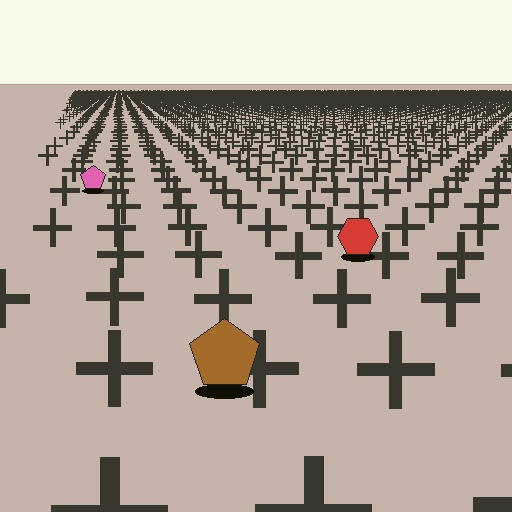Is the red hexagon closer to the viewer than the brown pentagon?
No. The brown pentagon is closer — you can tell from the texture gradient: the ground texture is coarser near it.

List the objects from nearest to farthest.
From nearest to farthest: the brown pentagon, the red hexagon, the pink pentagon.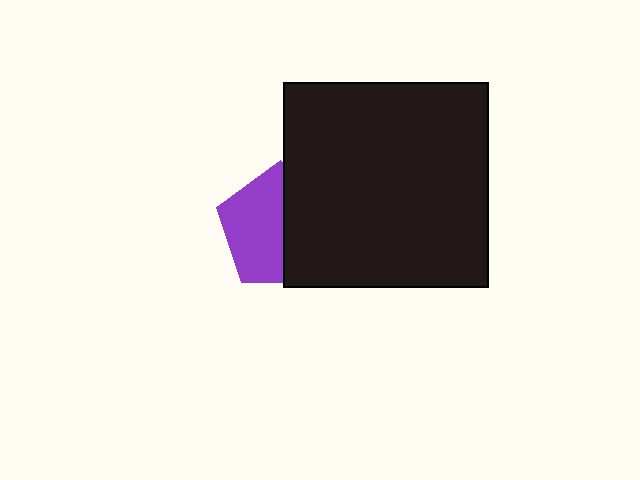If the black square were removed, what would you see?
You would see the complete purple pentagon.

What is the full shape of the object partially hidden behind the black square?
The partially hidden object is a purple pentagon.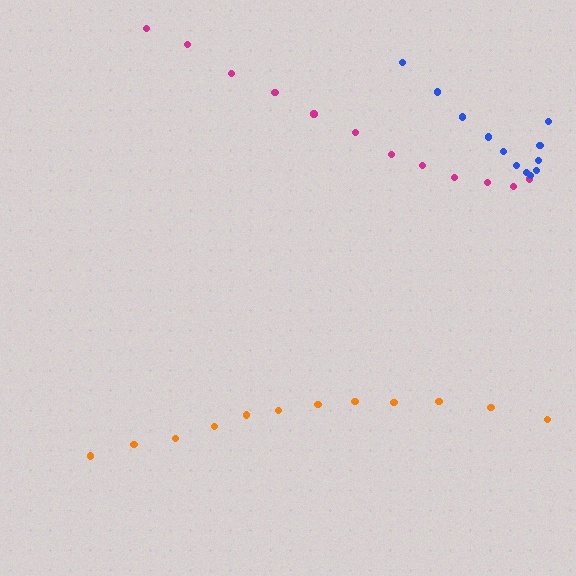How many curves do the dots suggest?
There are 3 distinct paths.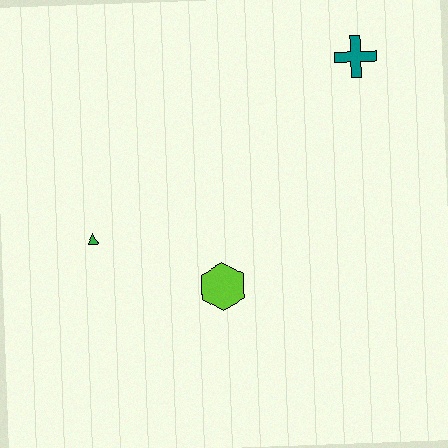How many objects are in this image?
There are 3 objects.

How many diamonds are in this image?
There are no diamonds.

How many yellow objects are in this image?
There are no yellow objects.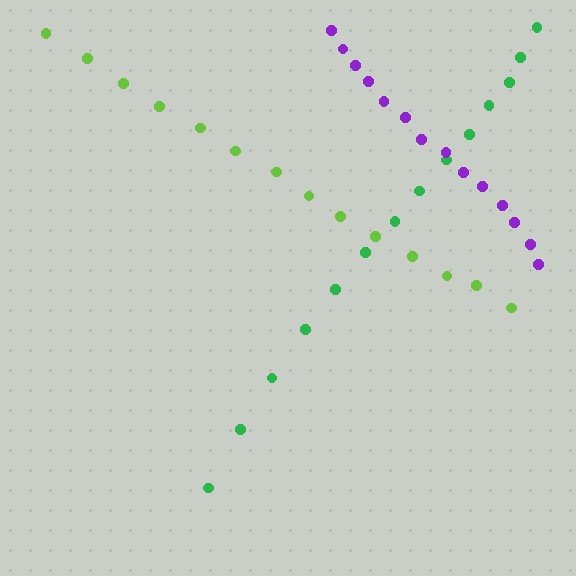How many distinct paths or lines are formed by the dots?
There are 3 distinct paths.